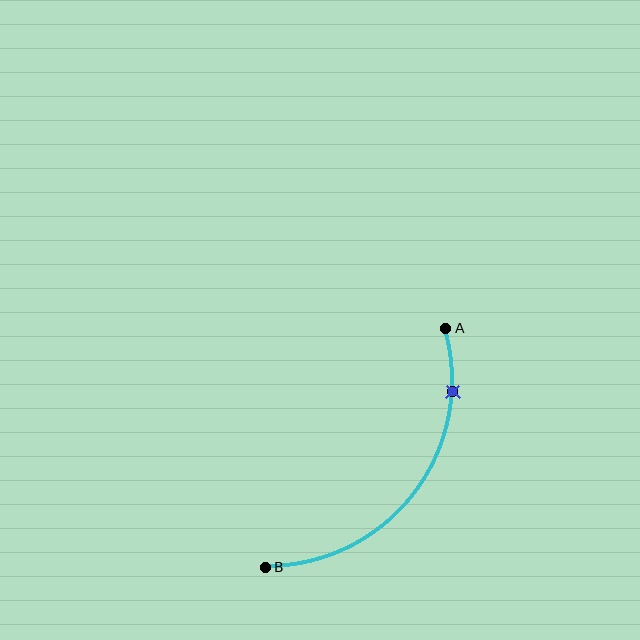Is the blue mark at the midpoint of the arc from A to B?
No. The blue mark lies on the arc but is closer to endpoint A. The arc midpoint would be at the point on the curve equidistant along the arc from both A and B.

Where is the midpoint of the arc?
The arc midpoint is the point on the curve farthest from the straight line joining A and B. It sits below and to the right of that line.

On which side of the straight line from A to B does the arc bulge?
The arc bulges below and to the right of the straight line connecting A and B.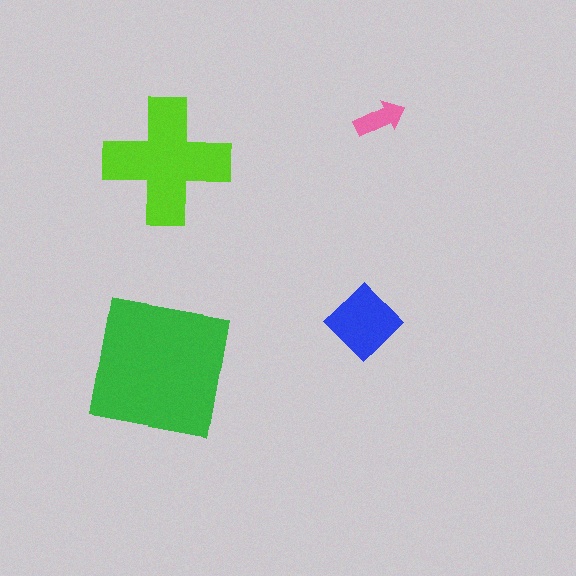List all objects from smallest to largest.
The pink arrow, the blue diamond, the lime cross, the green square.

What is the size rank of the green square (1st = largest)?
1st.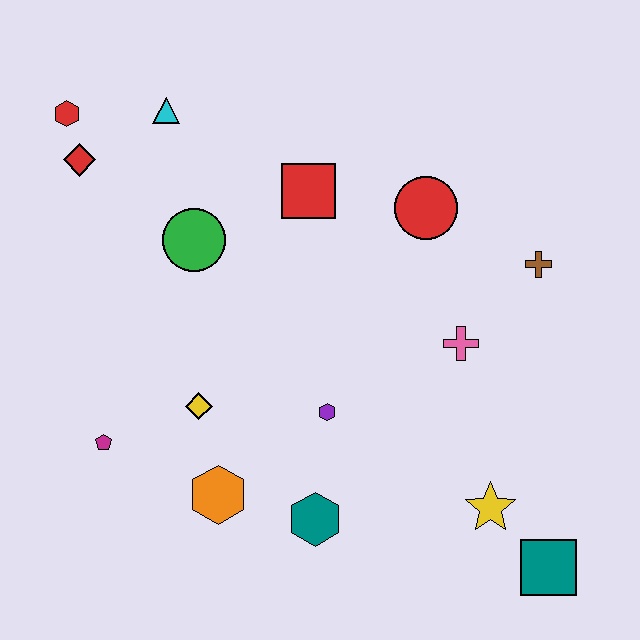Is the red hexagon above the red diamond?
Yes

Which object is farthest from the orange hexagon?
The red hexagon is farthest from the orange hexagon.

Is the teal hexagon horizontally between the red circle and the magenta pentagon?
Yes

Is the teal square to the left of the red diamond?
No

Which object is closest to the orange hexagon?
The yellow diamond is closest to the orange hexagon.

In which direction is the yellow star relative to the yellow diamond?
The yellow star is to the right of the yellow diamond.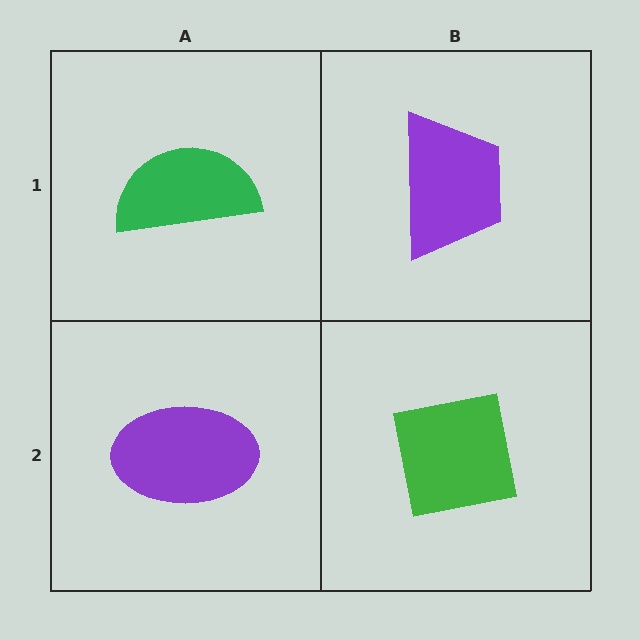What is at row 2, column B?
A green square.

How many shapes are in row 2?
2 shapes.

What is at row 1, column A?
A green semicircle.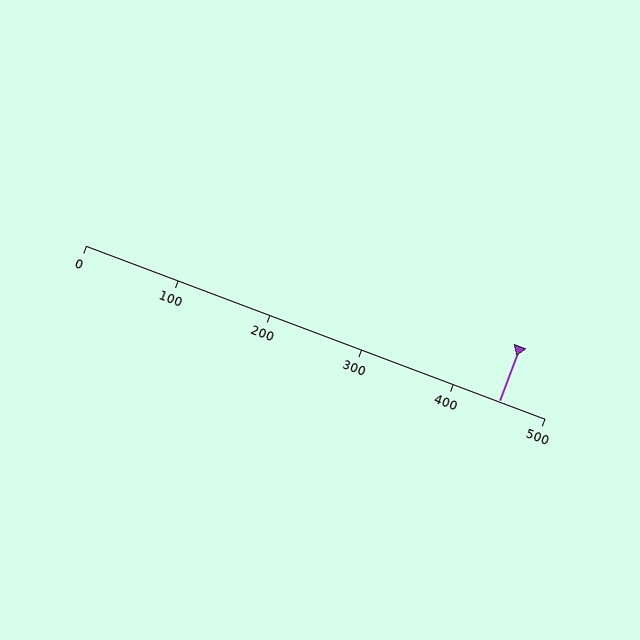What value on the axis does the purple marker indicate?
The marker indicates approximately 450.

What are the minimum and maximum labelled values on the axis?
The axis runs from 0 to 500.